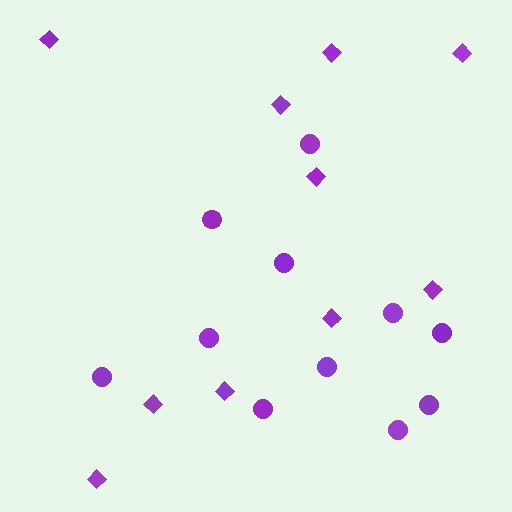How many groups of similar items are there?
There are 2 groups: one group of diamonds (10) and one group of circles (11).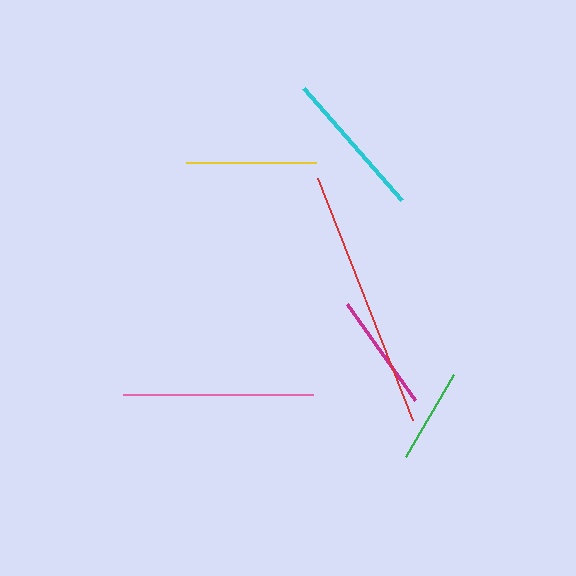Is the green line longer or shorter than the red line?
The red line is longer than the green line.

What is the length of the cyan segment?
The cyan segment is approximately 149 pixels long.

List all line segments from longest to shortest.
From longest to shortest: red, pink, cyan, yellow, magenta, green.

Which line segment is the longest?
The red line is the longest at approximately 260 pixels.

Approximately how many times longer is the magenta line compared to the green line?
The magenta line is approximately 1.2 times the length of the green line.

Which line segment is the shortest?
The green line is the shortest at approximately 95 pixels.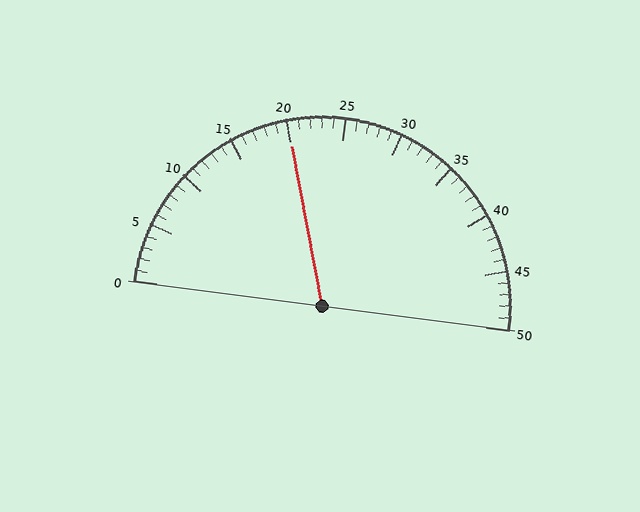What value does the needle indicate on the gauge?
The needle indicates approximately 20.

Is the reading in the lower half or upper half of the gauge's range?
The reading is in the lower half of the range (0 to 50).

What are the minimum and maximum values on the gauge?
The gauge ranges from 0 to 50.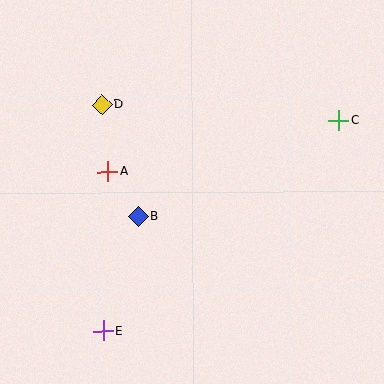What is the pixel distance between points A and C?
The distance between A and C is 236 pixels.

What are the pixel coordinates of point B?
Point B is at (138, 217).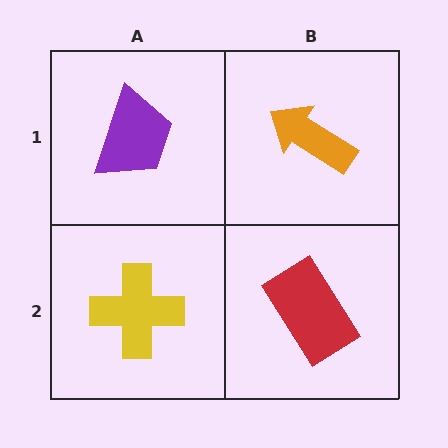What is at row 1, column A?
A purple trapezoid.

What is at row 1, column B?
An orange arrow.